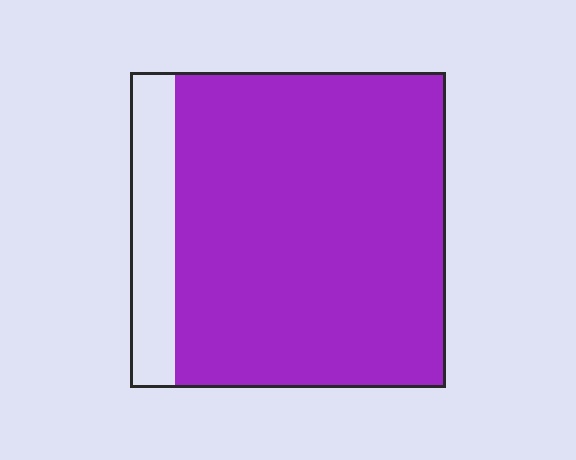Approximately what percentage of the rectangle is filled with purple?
Approximately 85%.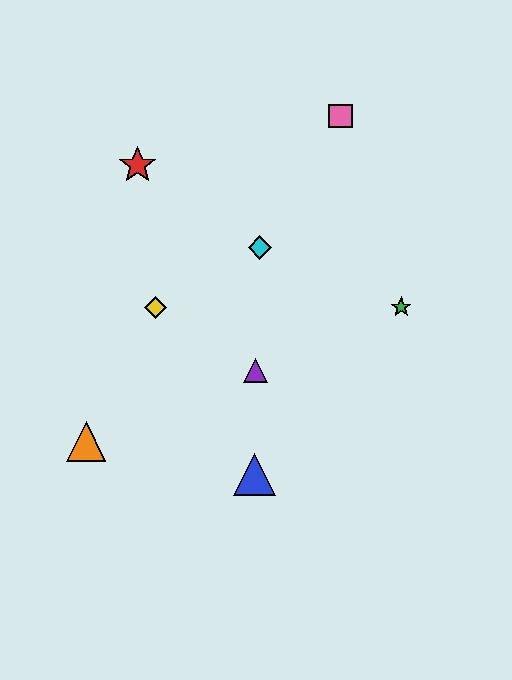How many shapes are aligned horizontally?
2 shapes (the green star, the yellow diamond) are aligned horizontally.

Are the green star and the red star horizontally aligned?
No, the green star is at y≈307 and the red star is at y≈165.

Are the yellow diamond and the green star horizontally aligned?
Yes, both are at y≈307.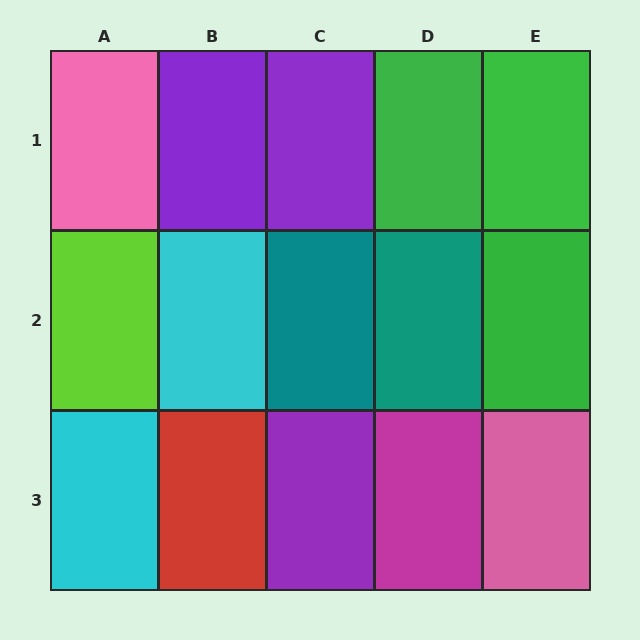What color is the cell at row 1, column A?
Pink.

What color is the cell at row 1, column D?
Green.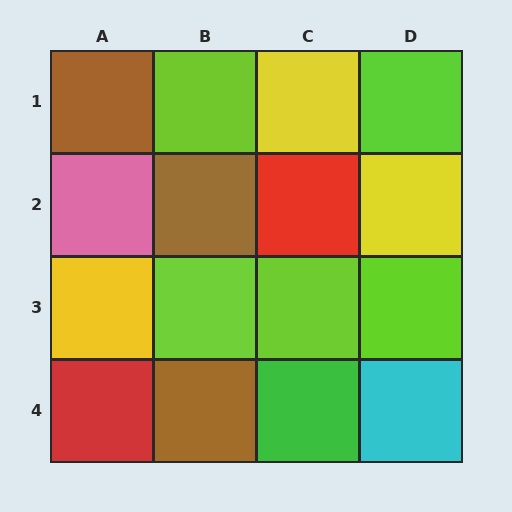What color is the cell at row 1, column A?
Brown.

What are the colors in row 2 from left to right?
Pink, brown, red, yellow.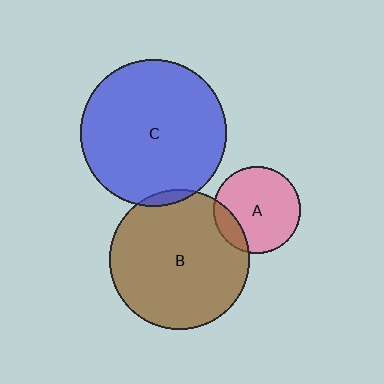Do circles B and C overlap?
Yes.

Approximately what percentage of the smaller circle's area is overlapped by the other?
Approximately 5%.